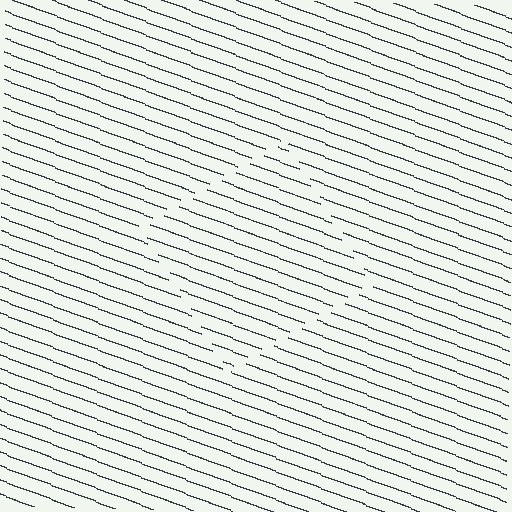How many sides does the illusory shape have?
4 sides — the line-ends trace a square.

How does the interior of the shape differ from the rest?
The interior of the shape contains the same grating, shifted by half a period — the contour is defined by the phase discontinuity where line-ends from the inner and outer gratings abut.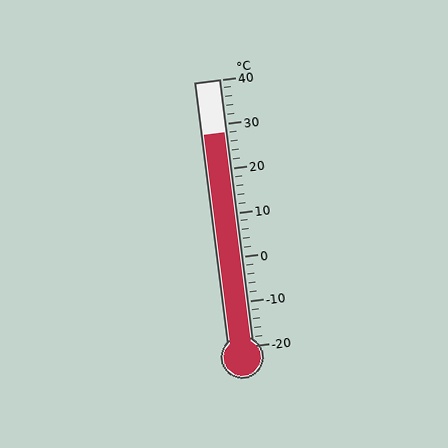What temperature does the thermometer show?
The thermometer shows approximately 28°C.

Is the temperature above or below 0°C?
The temperature is above 0°C.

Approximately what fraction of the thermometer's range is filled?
The thermometer is filled to approximately 80% of its range.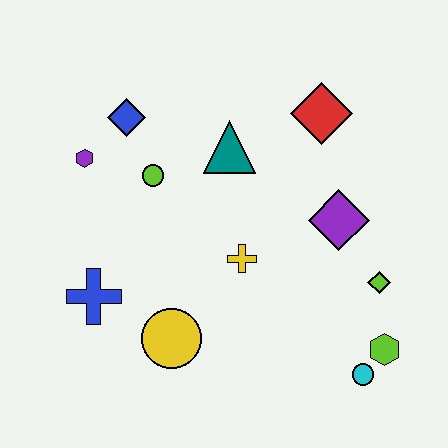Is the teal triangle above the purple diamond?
Yes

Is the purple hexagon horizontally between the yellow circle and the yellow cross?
No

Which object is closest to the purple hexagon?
The blue diamond is closest to the purple hexagon.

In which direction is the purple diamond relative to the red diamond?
The purple diamond is below the red diamond.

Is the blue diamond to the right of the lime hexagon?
No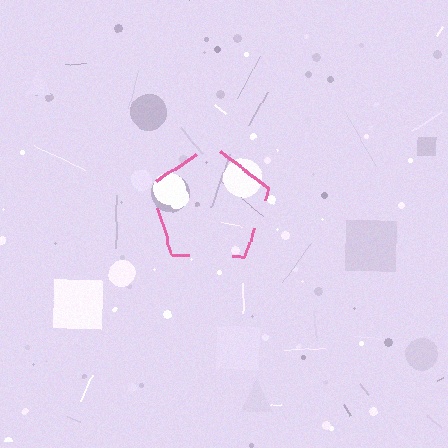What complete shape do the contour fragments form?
The contour fragments form a pentagon.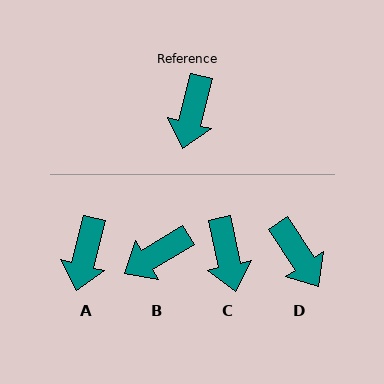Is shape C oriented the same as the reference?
No, it is off by about 26 degrees.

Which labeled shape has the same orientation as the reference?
A.